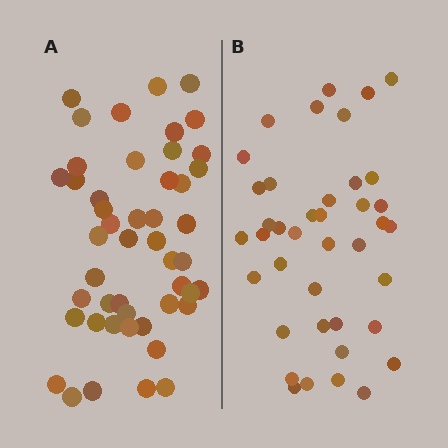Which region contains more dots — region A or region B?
Region A (the left region) has more dots.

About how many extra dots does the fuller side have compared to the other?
Region A has roughly 8 or so more dots than region B.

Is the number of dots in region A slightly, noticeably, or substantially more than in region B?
Region A has only slightly more — the two regions are fairly close. The ratio is roughly 1.2 to 1.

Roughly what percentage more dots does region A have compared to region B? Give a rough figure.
About 20% more.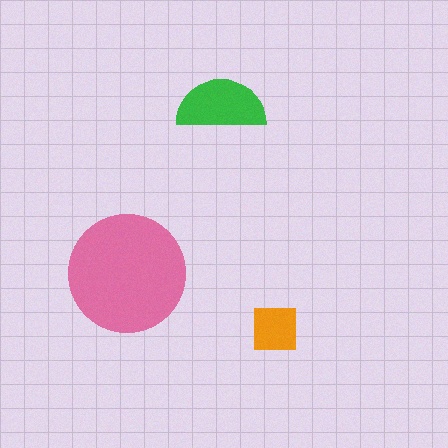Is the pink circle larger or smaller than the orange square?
Larger.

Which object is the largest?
The pink circle.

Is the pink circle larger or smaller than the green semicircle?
Larger.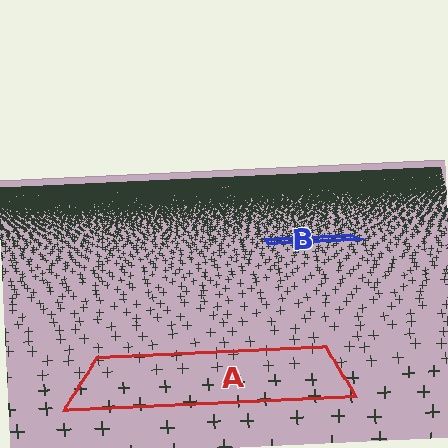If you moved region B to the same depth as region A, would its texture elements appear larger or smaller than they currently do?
They would appear larger. At a closer depth, the same texture elements are projected at a bigger on-screen size.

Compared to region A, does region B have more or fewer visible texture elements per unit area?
Region B has more texture elements per unit area — they are packed more densely because it is farther away.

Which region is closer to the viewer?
Region A is closer. The texture elements there are larger and more spread out.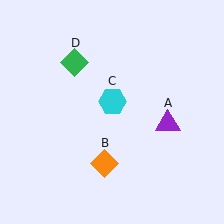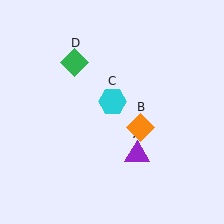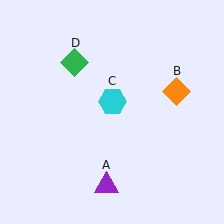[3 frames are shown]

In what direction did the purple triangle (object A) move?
The purple triangle (object A) moved down and to the left.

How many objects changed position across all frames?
2 objects changed position: purple triangle (object A), orange diamond (object B).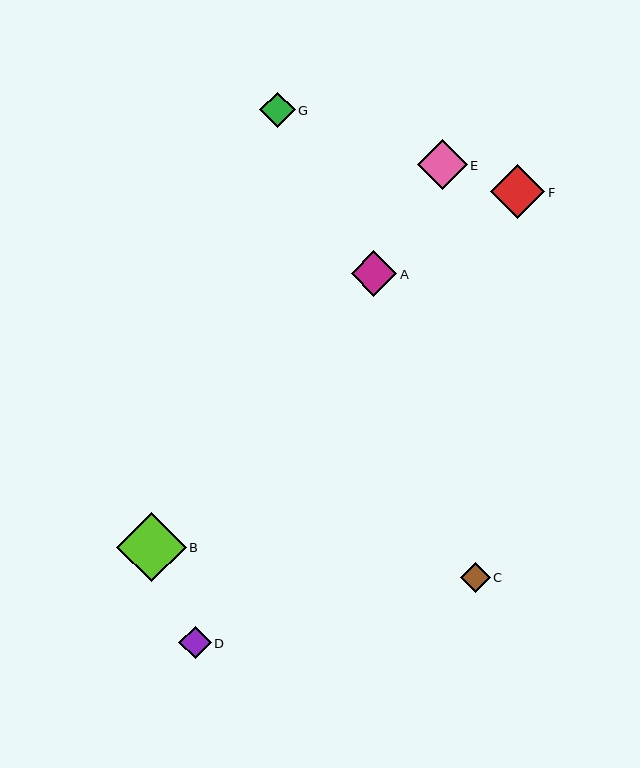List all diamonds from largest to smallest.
From largest to smallest: B, F, E, A, G, D, C.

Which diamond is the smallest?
Diamond C is the smallest with a size of approximately 30 pixels.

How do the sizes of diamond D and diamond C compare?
Diamond D and diamond C are approximately the same size.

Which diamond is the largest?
Diamond B is the largest with a size of approximately 69 pixels.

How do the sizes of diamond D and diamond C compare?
Diamond D and diamond C are approximately the same size.